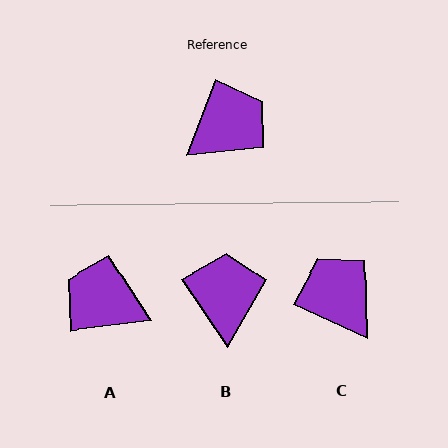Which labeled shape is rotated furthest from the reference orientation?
A, about 118 degrees away.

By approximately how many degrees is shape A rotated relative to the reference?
Approximately 118 degrees counter-clockwise.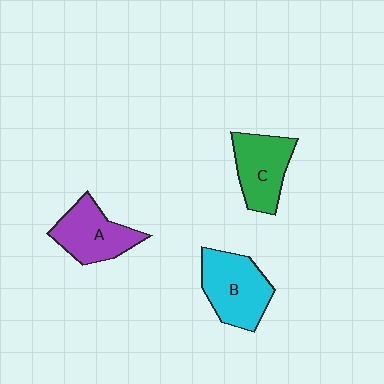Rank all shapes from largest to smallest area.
From largest to smallest: B (cyan), A (purple), C (green).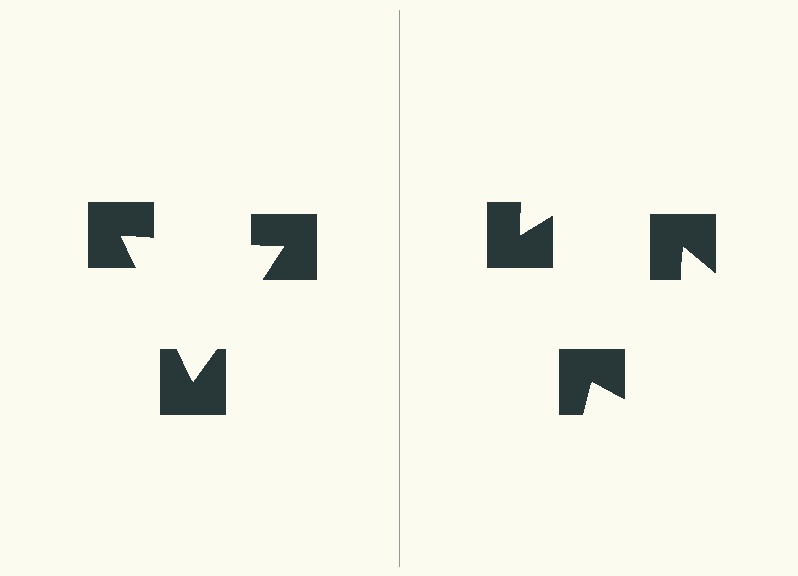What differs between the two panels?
The notched squares are positioned identically on both sides; only the wedge orientations differ. On the left they align to a triangle; on the right they are misaligned.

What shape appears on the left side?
An illusory triangle.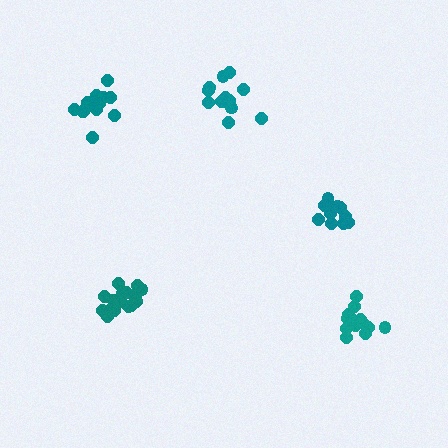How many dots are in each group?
Group 1: 17 dots, Group 2: 13 dots, Group 3: 12 dots, Group 4: 17 dots, Group 5: 16 dots (75 total).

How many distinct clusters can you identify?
There are 5 distinct clusters.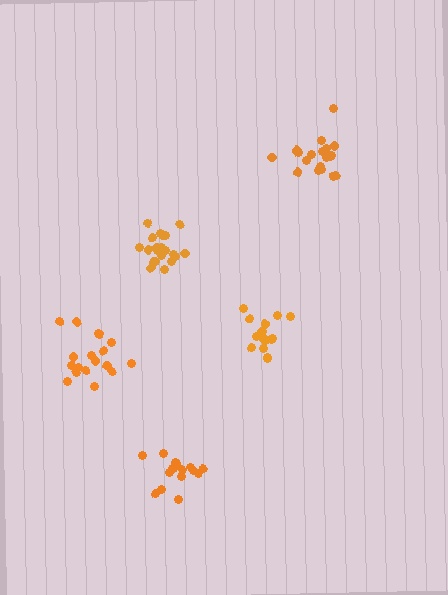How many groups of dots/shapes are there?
There are 5 groups.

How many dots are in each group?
Group 1: 19 dots, Group 2: 15 dots, Group 3: 15 dots, Group 4: 21 dots, Group 5: 18 dots (88 total).